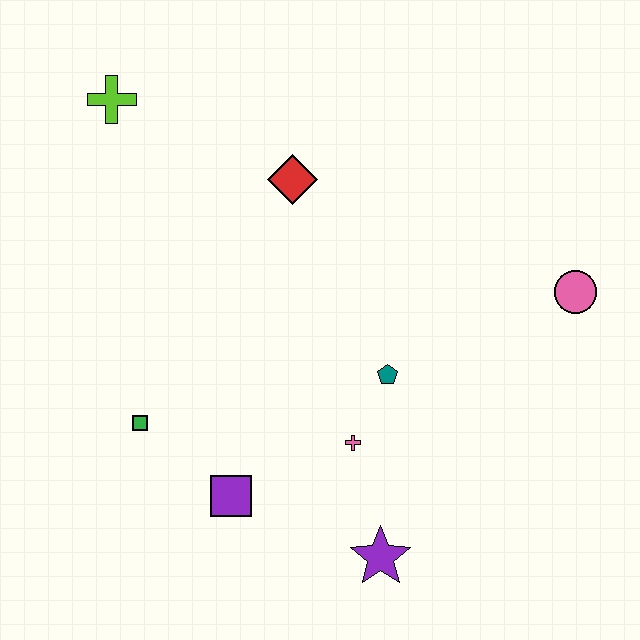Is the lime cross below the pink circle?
No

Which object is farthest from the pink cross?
The lime cross is farthest from the pink cross.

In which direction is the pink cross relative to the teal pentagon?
The pink cross is below the teal pentagon.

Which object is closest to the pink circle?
The teal pentagon is closest to the pink circle.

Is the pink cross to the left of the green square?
No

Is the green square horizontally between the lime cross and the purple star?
Yes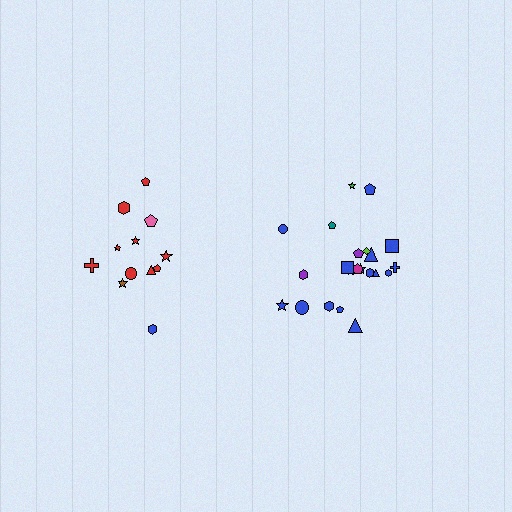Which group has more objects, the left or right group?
The right group.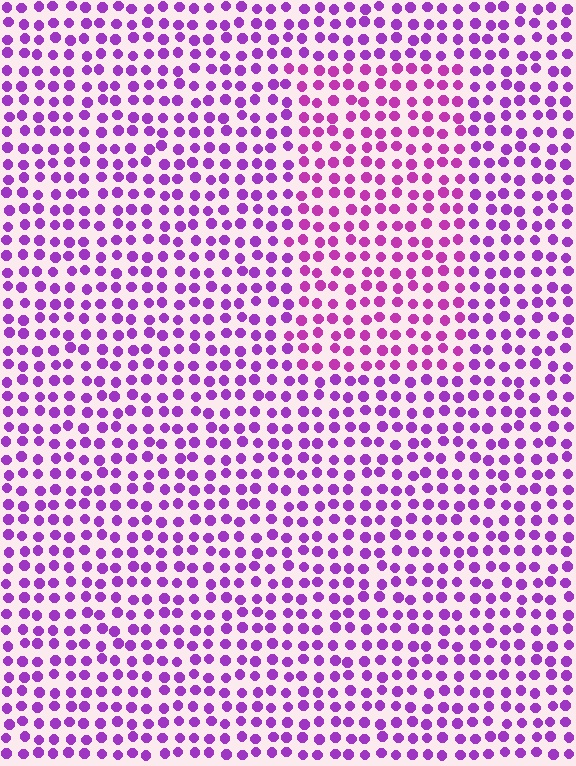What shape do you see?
I see a rectangle.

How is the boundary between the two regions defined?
The boundary is defined purely by a slight shift in hue (about 23 degrees). Spacing, size, and orientation are identical on both sides.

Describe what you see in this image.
The image is filled with small purple elements in a uniform arrangement. A rectangle-shaped region is visible where the elements are tinted to a slightly different hue, forming a subtle color boundary.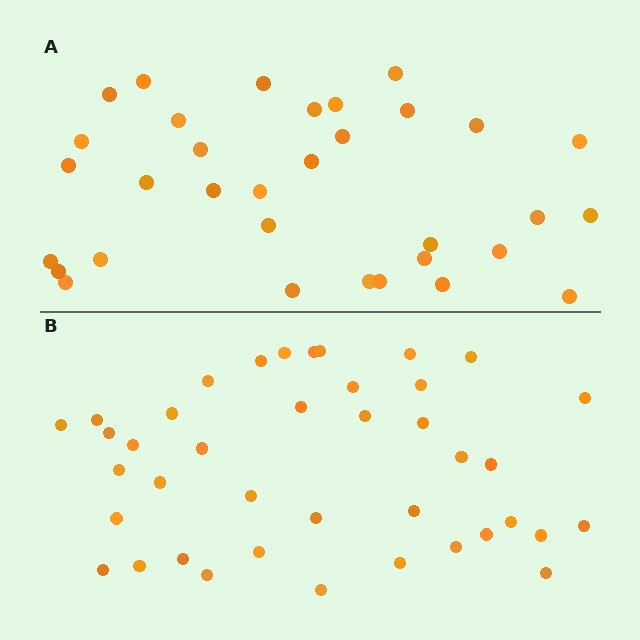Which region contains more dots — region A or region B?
Region B (the bottom region) has more dots.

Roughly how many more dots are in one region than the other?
Region B has roughly 8 or so more dots than region A.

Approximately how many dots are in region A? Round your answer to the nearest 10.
About 30 dots. (The exact count is 33, which rounds to 30.)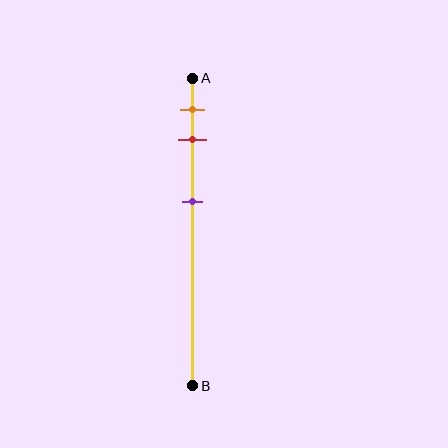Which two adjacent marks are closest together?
The orange and red marks are the closest adjacent pair.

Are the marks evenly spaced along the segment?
No, the marks are not evenly spaced.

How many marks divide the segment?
There are 3 marks dividing the segment.